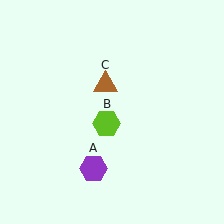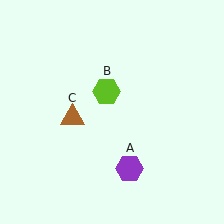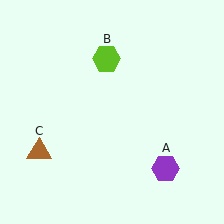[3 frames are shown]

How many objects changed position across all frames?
3 objects changed position: purple hexagon (object A), lime hexagon (object B), brown triangle (object C).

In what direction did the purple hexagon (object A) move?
The purple hexagon (object A) moved right.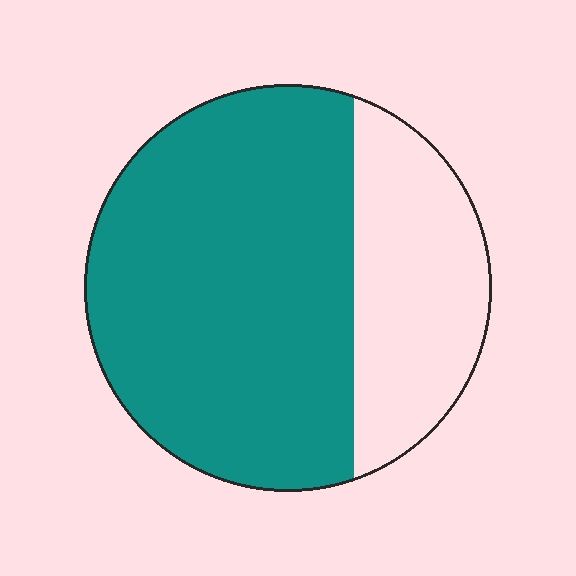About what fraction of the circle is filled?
About two thirds (2/3).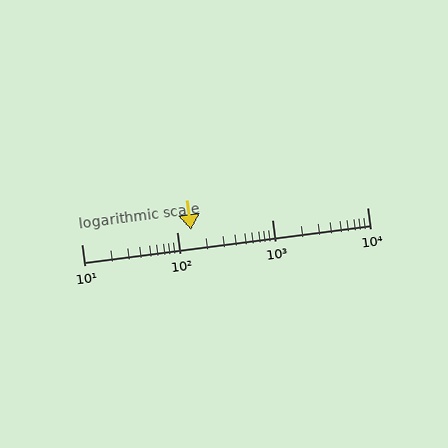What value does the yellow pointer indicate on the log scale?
The pointer indicates approximately 140.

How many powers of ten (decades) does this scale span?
The scale spans 3 decades, from 10 to 10000.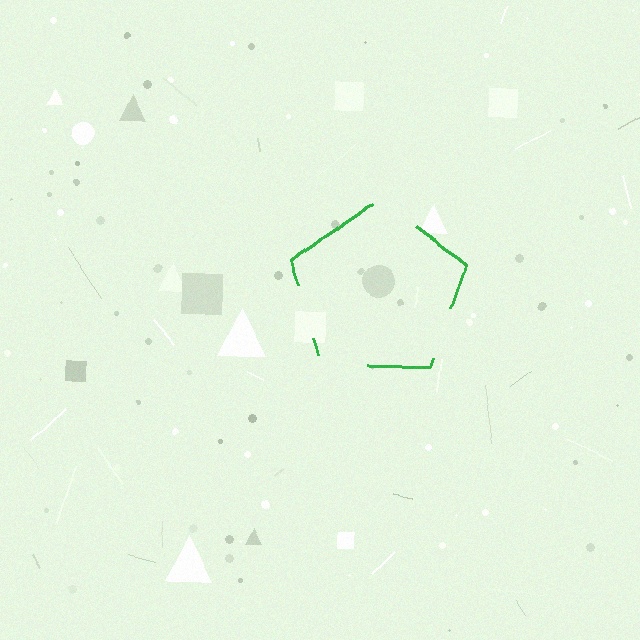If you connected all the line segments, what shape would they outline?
They would outline a pentagon.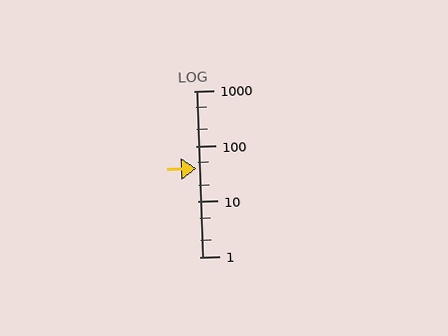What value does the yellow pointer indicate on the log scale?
The pointer indicates approximately 39.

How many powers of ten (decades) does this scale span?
The scale spans 3 decades, from 1 to 1000.